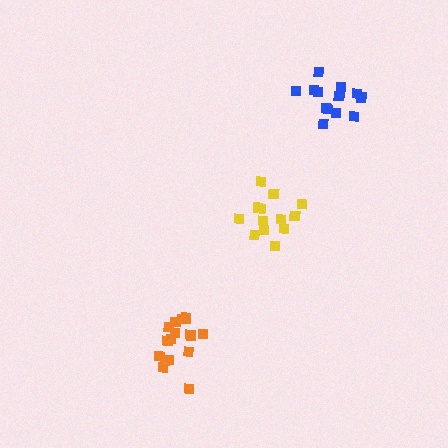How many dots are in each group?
Group 1: 13 dots, Group 2: 17 dots, Group 3: 13 dots (43 total).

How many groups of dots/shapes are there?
There are 3 groups.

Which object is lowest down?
The orange cluster is bottommost.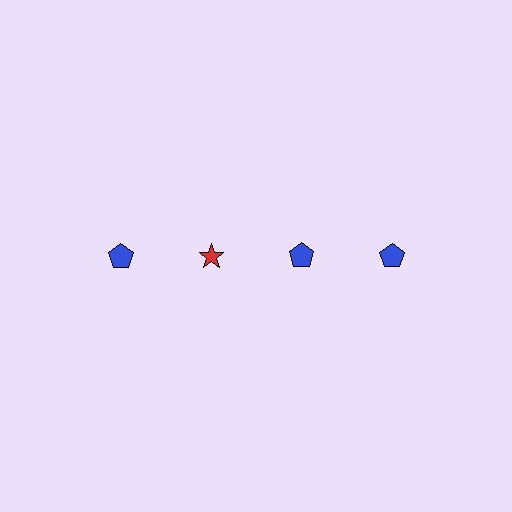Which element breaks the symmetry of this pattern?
The red star in the top row, second from left column breaks the symmetry. All other shapes are blue pentagons.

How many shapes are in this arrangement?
There are 4 shapes arranged in a grid pattern.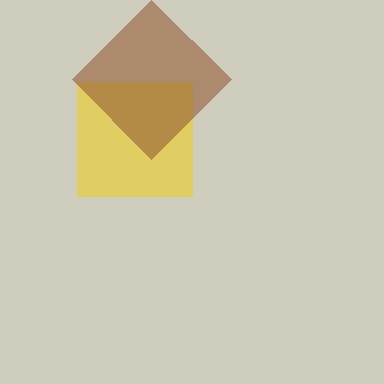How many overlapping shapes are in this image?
There are 2 overlapping shapes in the image.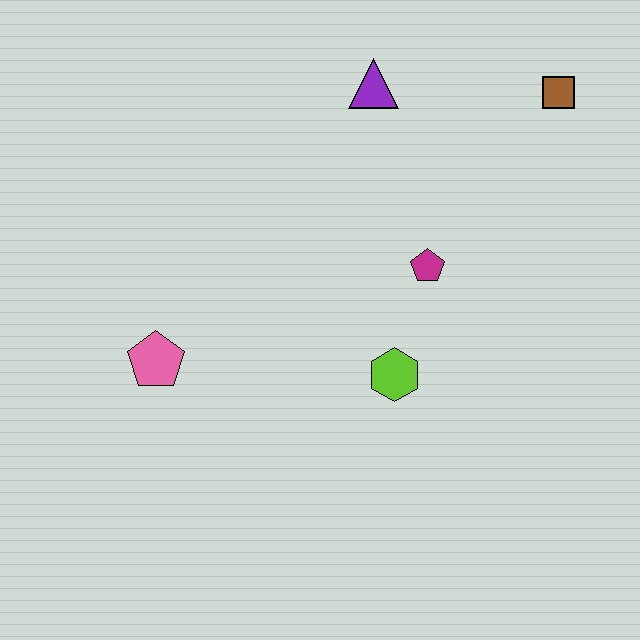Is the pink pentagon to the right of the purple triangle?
No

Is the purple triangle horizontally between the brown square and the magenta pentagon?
No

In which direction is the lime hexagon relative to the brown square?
The lime hexagon is below the brown square.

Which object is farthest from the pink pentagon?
The brown square is farthest from the pink pentagon.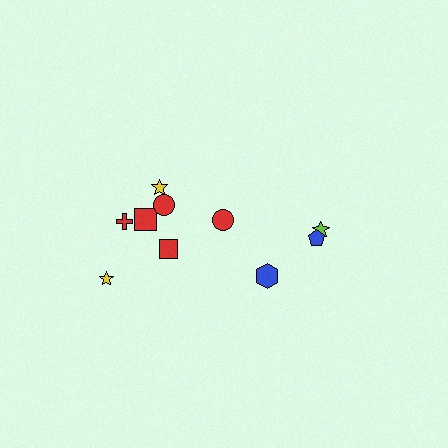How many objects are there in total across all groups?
There are 10 objects.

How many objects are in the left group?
There are 7 objects.